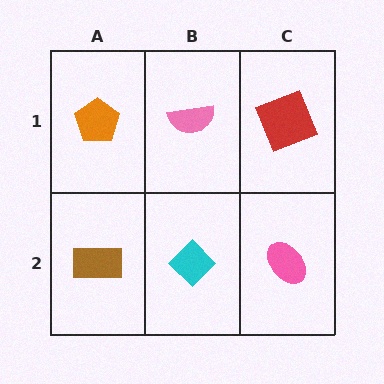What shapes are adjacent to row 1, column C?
A pink ellipse (row 2, column C), a pink semicircle (row 1, column B).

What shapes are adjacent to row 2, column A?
An orange pentagon (row 1, column A), a cyan diamond (row 2, column B).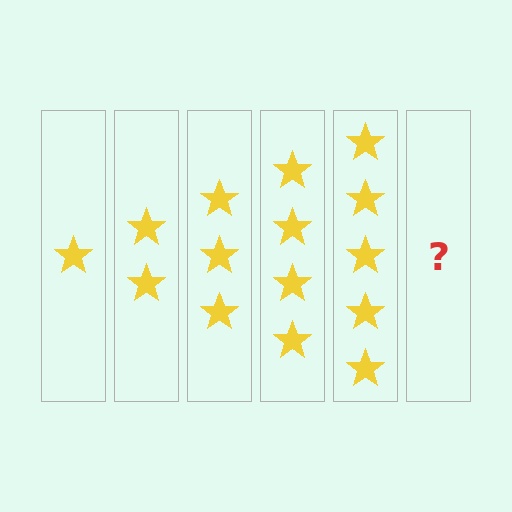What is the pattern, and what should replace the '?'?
The pattern is that each step adds one more star. The '?' should be 6 stars.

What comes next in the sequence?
The next element should be 6 stars.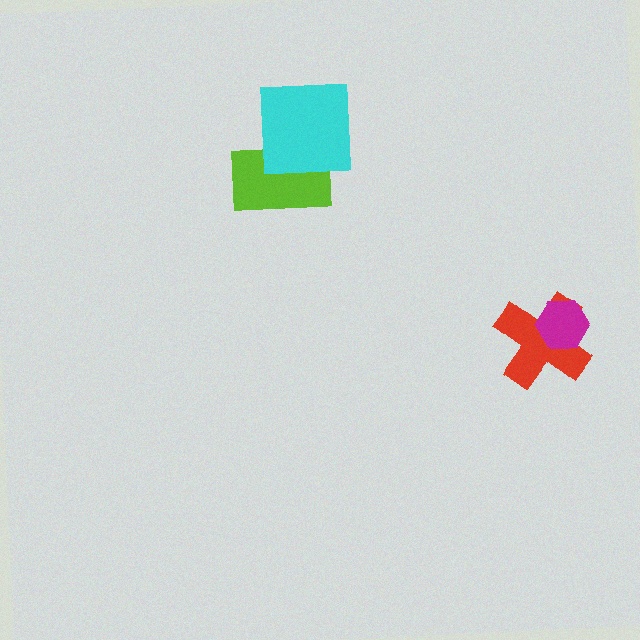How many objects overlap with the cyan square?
1 object overlaps with the cyan square.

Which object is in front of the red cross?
The magenta hexagon is in front of the red cross.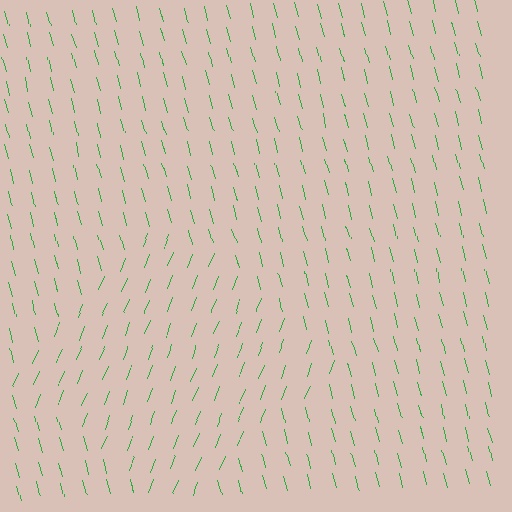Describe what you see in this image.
The image is filled with small green line segments. A diamond region in the image has lines oriented differently from the surrounding lines, creating a visible texture boundary.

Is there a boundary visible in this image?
Yes, there is a texture boundary formed by a change in line orientation.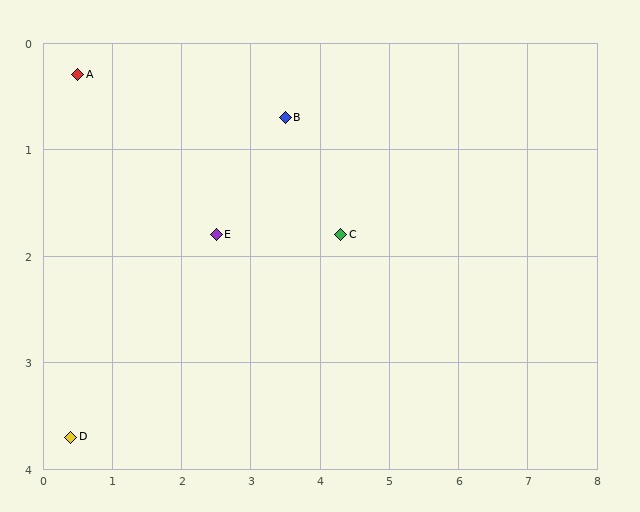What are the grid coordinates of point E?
Point E is at approximately (2.5, 1.8).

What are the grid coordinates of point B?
Point B is at approximately (3.5, 0.7).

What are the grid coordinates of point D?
Point D is at approximately (0.4, 3.7).